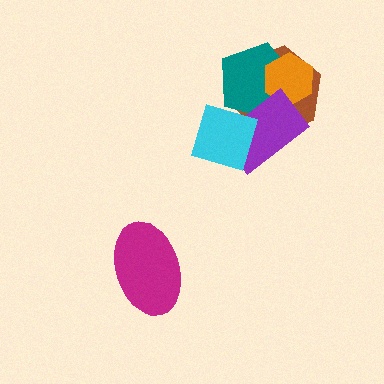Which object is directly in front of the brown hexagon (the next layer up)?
The teal pentagon is directly in front of the brown hexagon.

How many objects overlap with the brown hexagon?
3 objects overlap with the brown hexagon.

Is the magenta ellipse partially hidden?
No, no other shape covers it.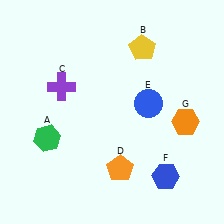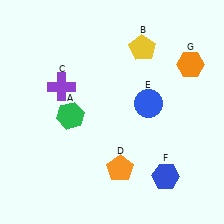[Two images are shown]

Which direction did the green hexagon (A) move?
The green hexagon (A) moved right.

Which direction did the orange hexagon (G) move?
The orange hexagon (G) moved up.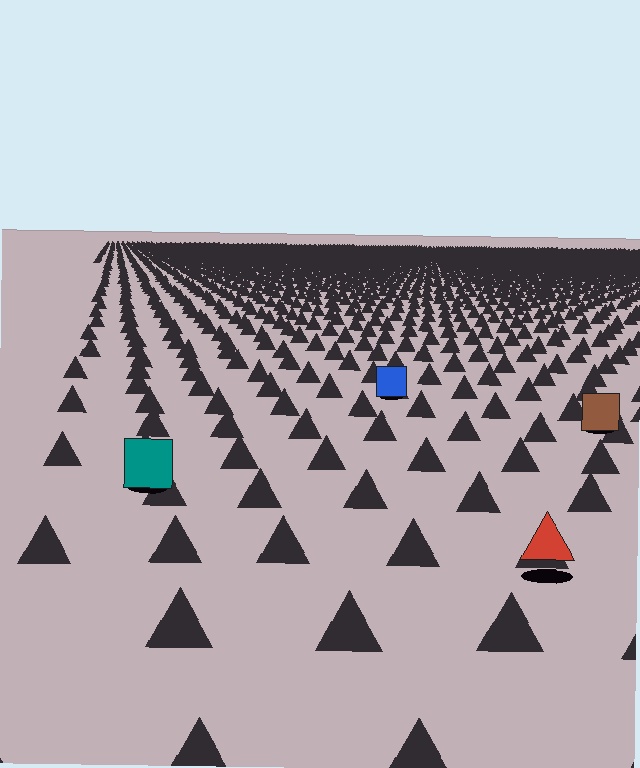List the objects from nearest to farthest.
From nearest to farthest: the red triangle, the teal square, the brown square, the blue square.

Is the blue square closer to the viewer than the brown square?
No. The brown square is closer — you can tell from the texture gradient: the ground texture is coarser near it.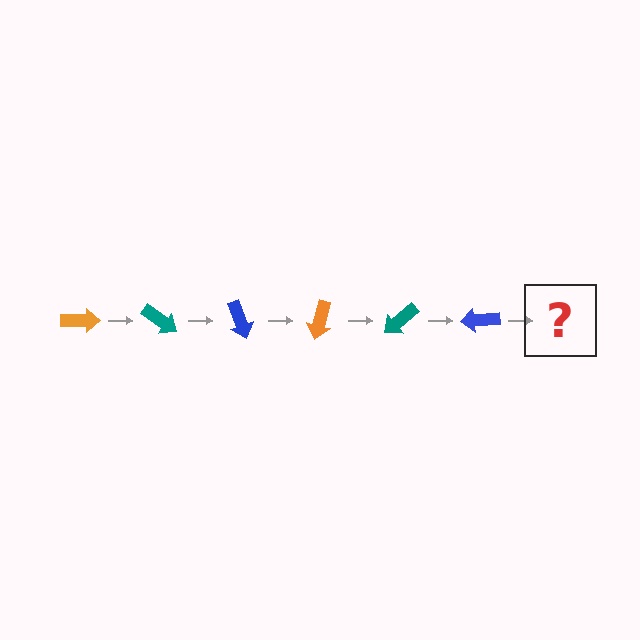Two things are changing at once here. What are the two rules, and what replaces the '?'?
The two rules are that it rotates 35 degrees each step and the color cycles through orange, teal, and blue. The '?' should be an orange arrow, rotated 210 degrees from the start.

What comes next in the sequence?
The next element should be an orange arrow, rotated 210 degrees from the start.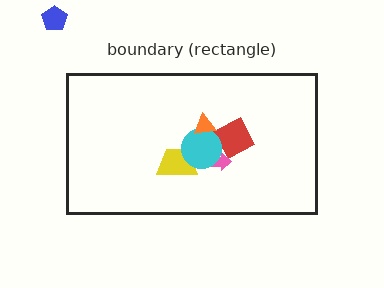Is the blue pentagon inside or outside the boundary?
Outside.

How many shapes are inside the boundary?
5 inside, 1 outside.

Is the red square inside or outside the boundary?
Inside.